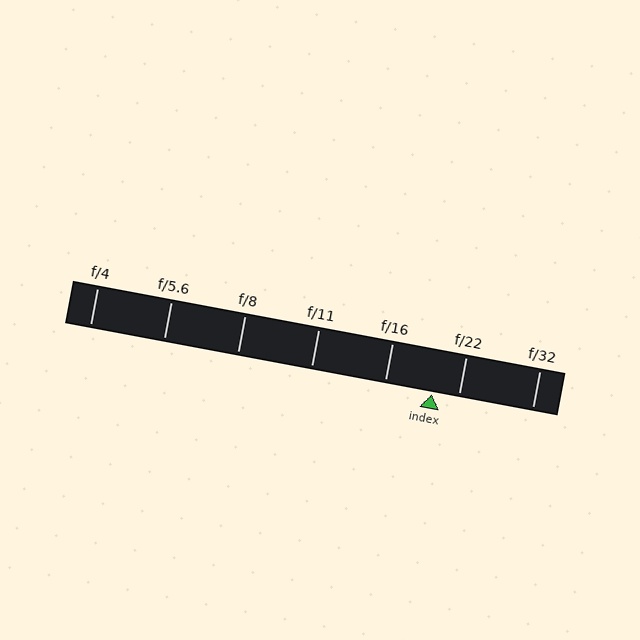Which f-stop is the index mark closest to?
The index mark is closest to f/22.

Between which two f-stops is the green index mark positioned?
The index mark is between f/16 and f/22.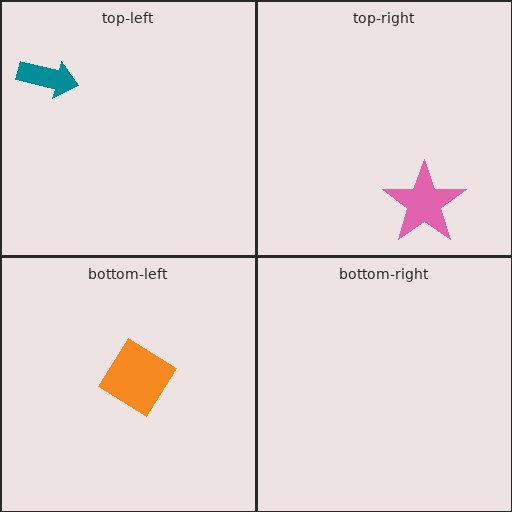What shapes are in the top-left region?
The teal arrow.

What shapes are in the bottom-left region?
The orange diamond.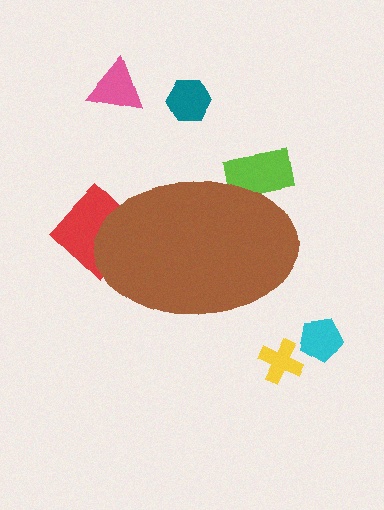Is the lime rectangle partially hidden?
Yes, the lime rectangle is partially hidden behind the brown ellipse.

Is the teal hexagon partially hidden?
No, the teal hexagon is fully visible.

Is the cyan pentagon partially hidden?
No, the cyan pentagon is fully visible.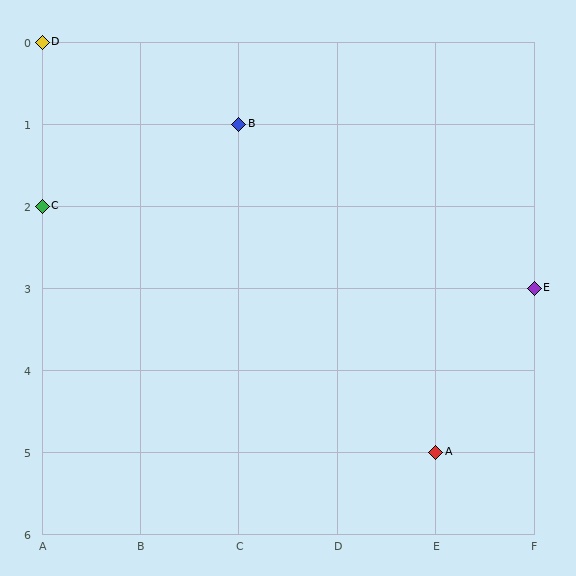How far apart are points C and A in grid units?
Points C and A are 4 columns and 3 rows apart (about 5.0 grid units diagonally).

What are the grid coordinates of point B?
Point B is at grid coordinates (C, 1).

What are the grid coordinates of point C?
Point C is at grid coordinates (A, 2).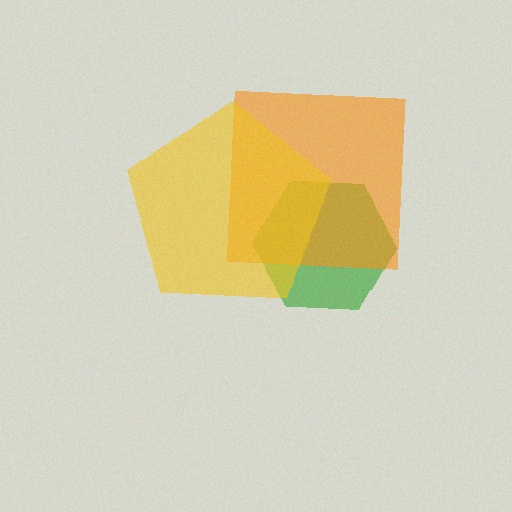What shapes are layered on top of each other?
The layered shapes are: a green hexagon, an orange square, a yellow pentagon.